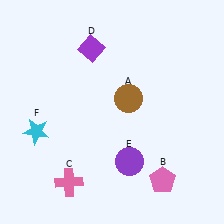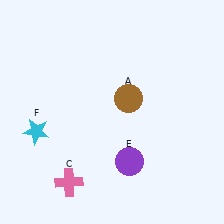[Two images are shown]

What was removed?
The pink pentagon (B), the purple diamond (D) were removed in Image 2.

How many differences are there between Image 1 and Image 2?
There are 2 differences between the two images.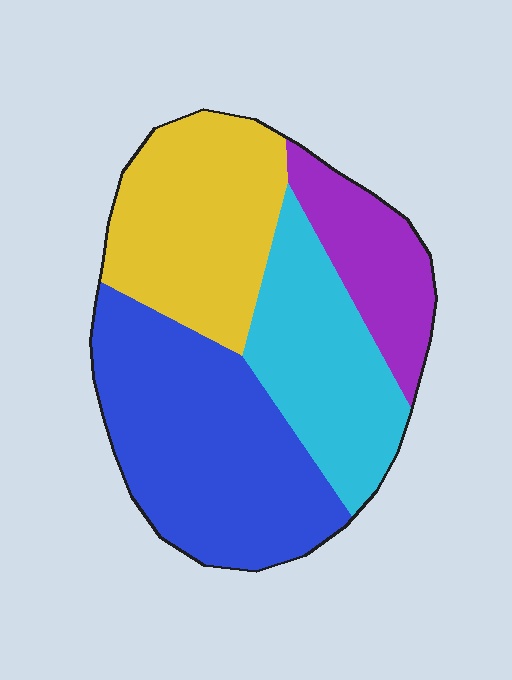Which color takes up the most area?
Blue, at roughly 35%.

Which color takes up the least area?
Purple, at roughly 15%.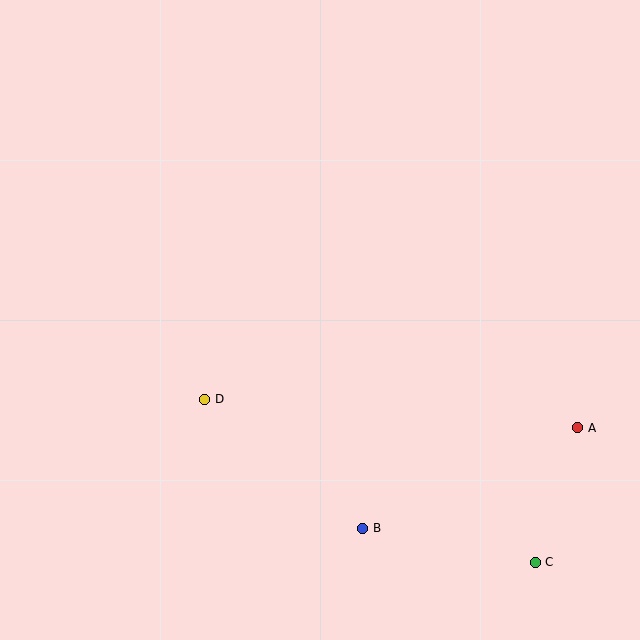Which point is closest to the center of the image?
Point D at (205, 399) is closest to the center.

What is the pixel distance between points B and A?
The distance between B and A is 237 pixels.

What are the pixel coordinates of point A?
Point A is at (578, 428).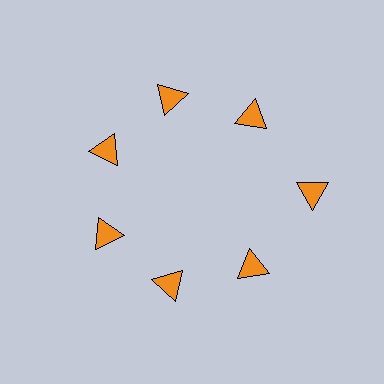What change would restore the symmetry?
The symmetry would be restored by moving it inward, back onto the ring so that all 7 triangles sit at equal angles and equal distance from the center.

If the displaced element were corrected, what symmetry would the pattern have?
It would have 7-fold rotational symmetry — the pattern would map onto itself every 51 degrees.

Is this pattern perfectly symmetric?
No. The 7 orange triangles are arranged in a ring, but one element near the 3 o'clock position is pushed outward from the center, breaking the 7-fold rotational symmetry.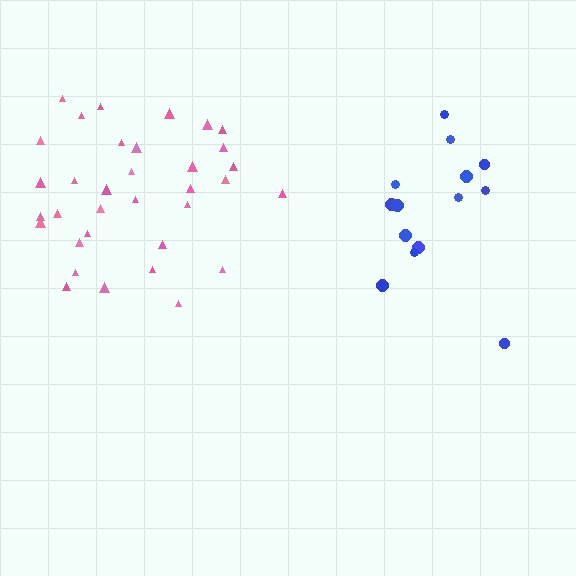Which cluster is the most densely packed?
Pink.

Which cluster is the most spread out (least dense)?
Blue.